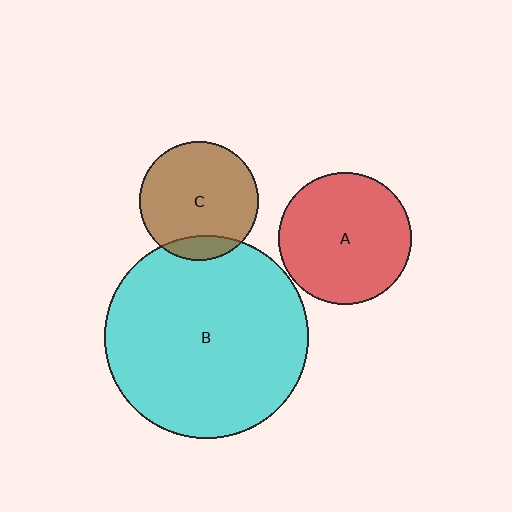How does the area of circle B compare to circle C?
Approximately 2.9 times.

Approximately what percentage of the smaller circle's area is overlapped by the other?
Approximately 10%.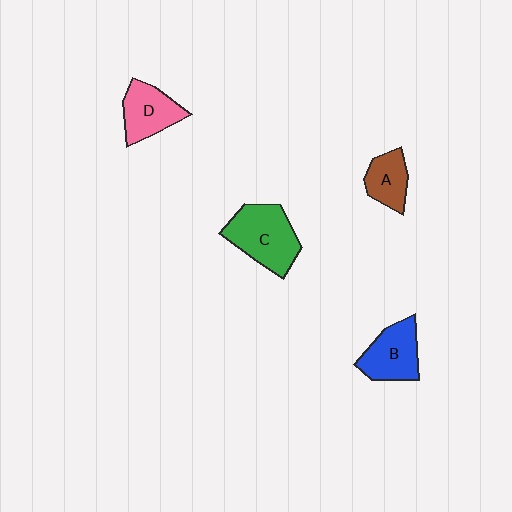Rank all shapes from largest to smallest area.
From largest to smallest: C (green), B (blue), D (pink), A (brown).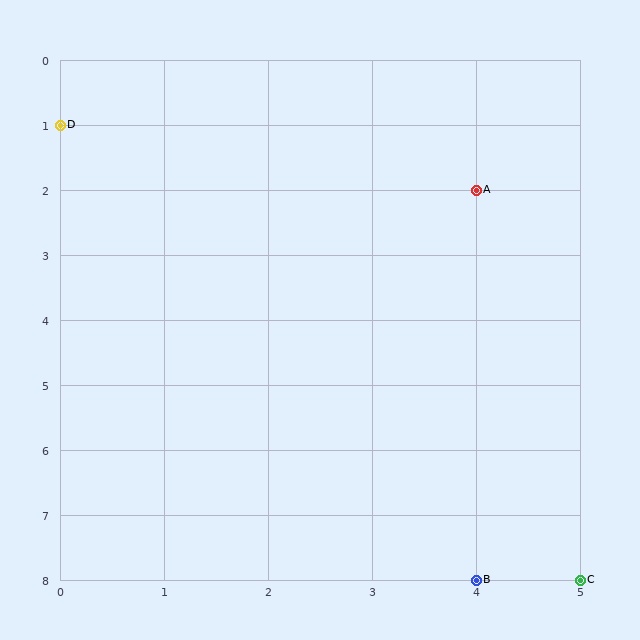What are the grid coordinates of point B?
Point B is at grid coordinates (4, 8).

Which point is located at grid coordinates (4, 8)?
Point B is at (4, 8).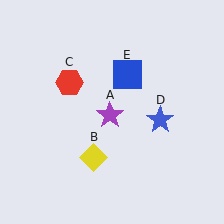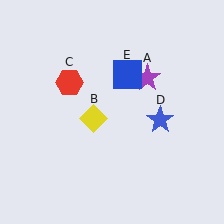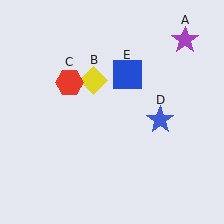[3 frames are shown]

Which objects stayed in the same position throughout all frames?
Red hexagon (object C) and blue star (object D) and blue square (object E) remained stationary.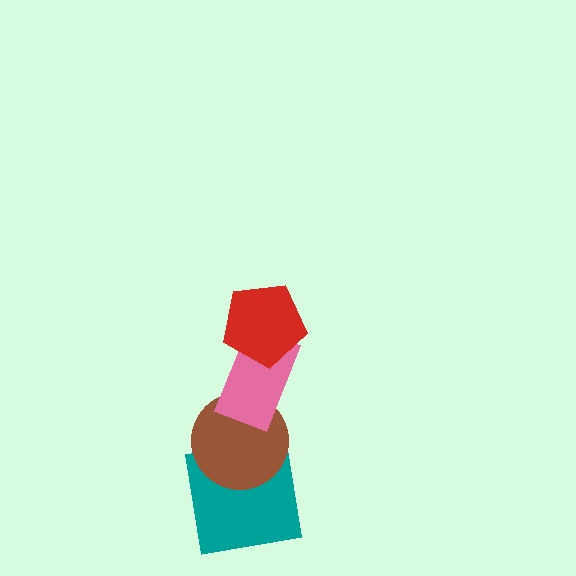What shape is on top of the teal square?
The brown circle is on top of the teal square.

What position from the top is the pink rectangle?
The pink rectangle is 2nd from the top.